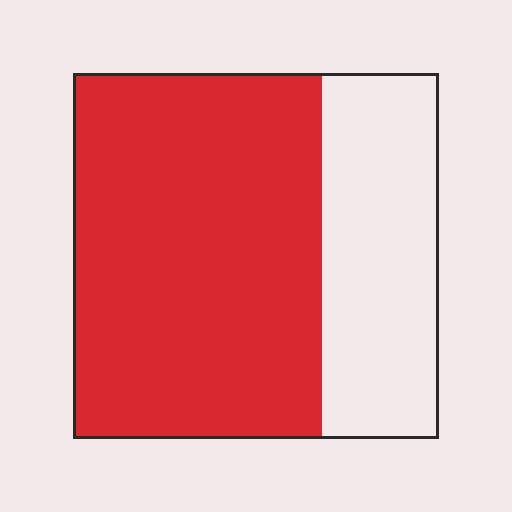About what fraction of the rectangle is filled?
About two thirds (2/3).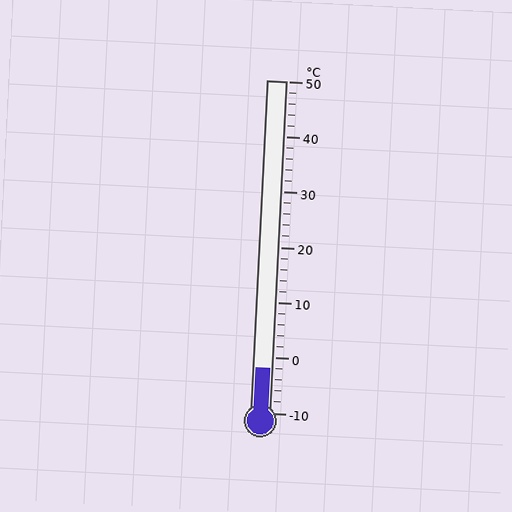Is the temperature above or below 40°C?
The temperature is below 40°C.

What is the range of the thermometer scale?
The thermometer scale ranges from -10°C to 50°C.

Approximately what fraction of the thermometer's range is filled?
The thermometer is filled to approximately 15% of its range.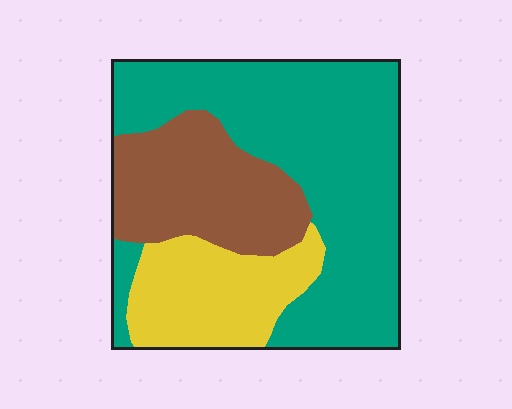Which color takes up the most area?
Teal, at roughly 55%.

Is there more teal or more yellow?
Teal.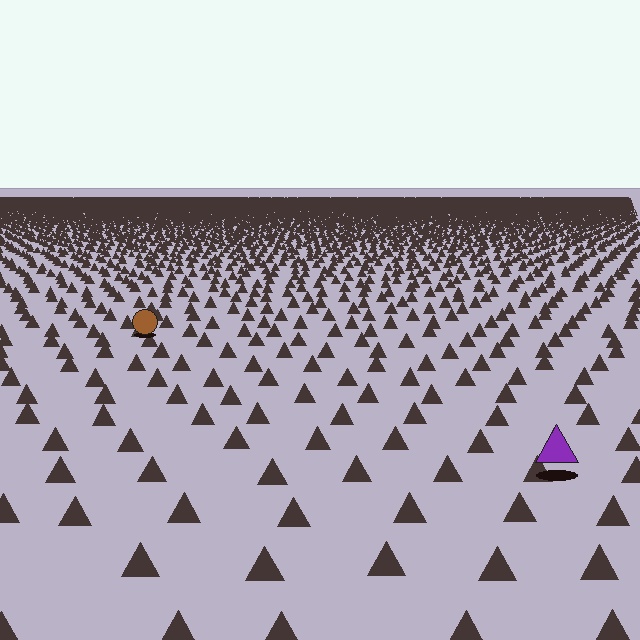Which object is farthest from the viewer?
The brown circle is farthest from the viewer. It appears smaller and the ground texture around it is denser.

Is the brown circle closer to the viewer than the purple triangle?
No. The purple triangle is closer — you can tell from the texture gradient: the ground texture is coarser near it.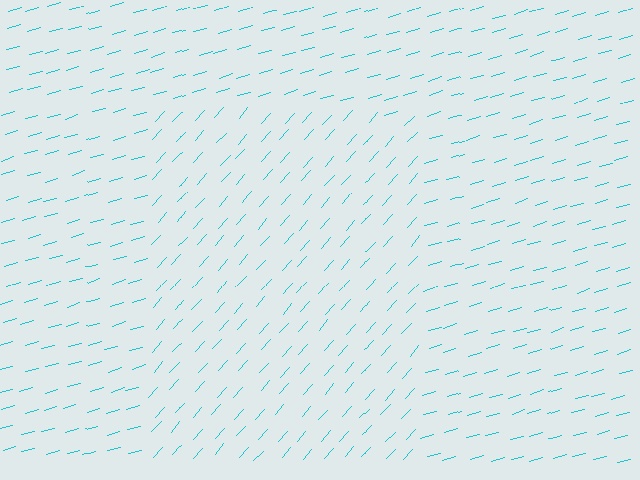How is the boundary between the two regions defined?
The boundary is defined purely by a change in line orientation (approximately 32 degrees difference). All lines are the same color and thickness.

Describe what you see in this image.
The image is filled with small cyan line segments. A rectangle region in the image has lines oriented differently from the surrounding lines, creating a visible texture boundary.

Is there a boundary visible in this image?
Yes, there is a texture boundary formed by a change in line orientation.